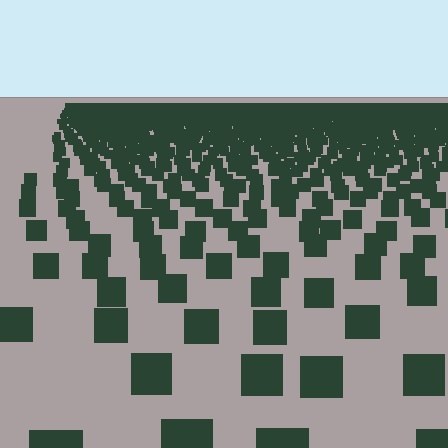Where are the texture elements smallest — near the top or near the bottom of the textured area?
Near the top.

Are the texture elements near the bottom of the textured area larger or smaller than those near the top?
Larger. Near the bottom, elements are closer to the viewer and appear at a bigger on-screen size.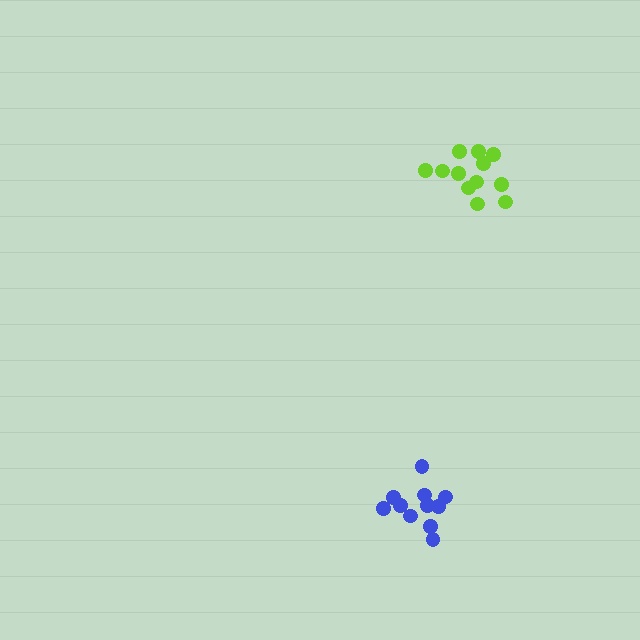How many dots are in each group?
Group 1: 11 dots, Group 2: 12 dots (23 total).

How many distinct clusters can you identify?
There are 2 distinct clusters.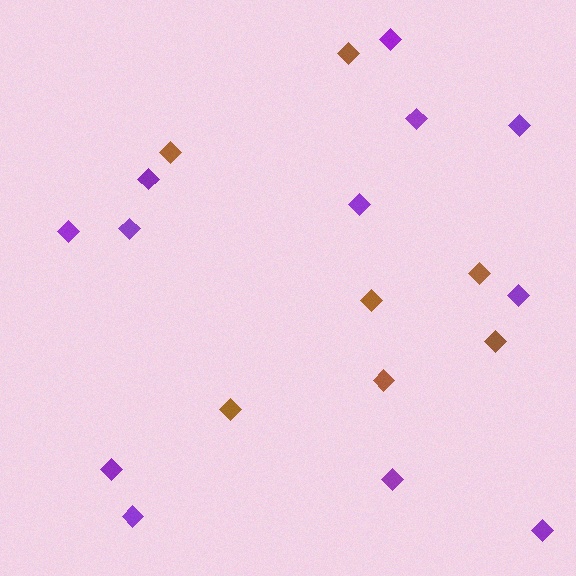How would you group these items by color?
There are 2 groups: one group of brown diamonds (7) and one group of purple diamonds (12).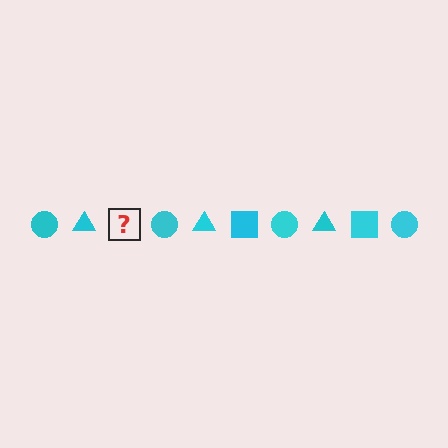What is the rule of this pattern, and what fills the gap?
The rule is that the pattern cycles through circle, triangle, square shapes in cyan. The gap should be filled with a cyan square.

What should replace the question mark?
The question mark should be replaced with a cyan square.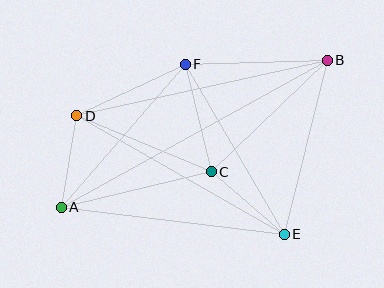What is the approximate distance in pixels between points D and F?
The distance between D and F is approximately 120 pixels.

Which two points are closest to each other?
Points A and D are closest to each other.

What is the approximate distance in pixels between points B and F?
The distance between B and F is approximately 142 pixels.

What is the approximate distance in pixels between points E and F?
The distance between E and F is approximately 196 pixels.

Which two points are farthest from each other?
Points A and B are farthest from each other.